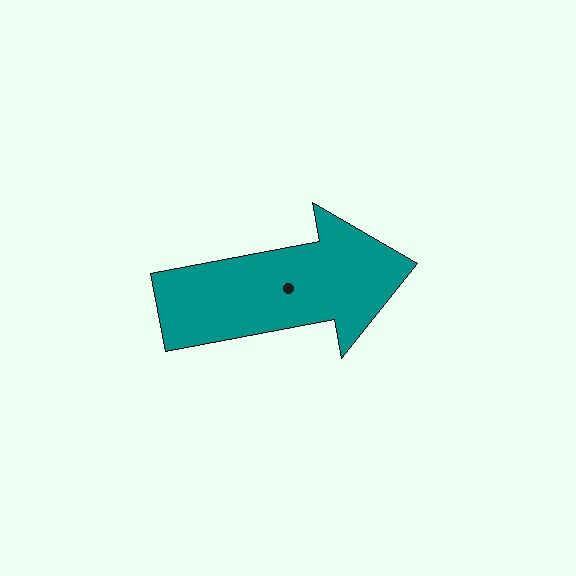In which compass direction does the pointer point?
East.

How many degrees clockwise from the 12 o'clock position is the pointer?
Approximately 79 degrees.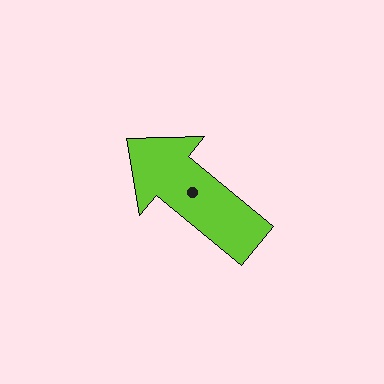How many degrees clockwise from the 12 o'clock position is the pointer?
Approximately 309 degrees.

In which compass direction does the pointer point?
Northwest.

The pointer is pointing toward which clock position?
Roughly 10 o'clock.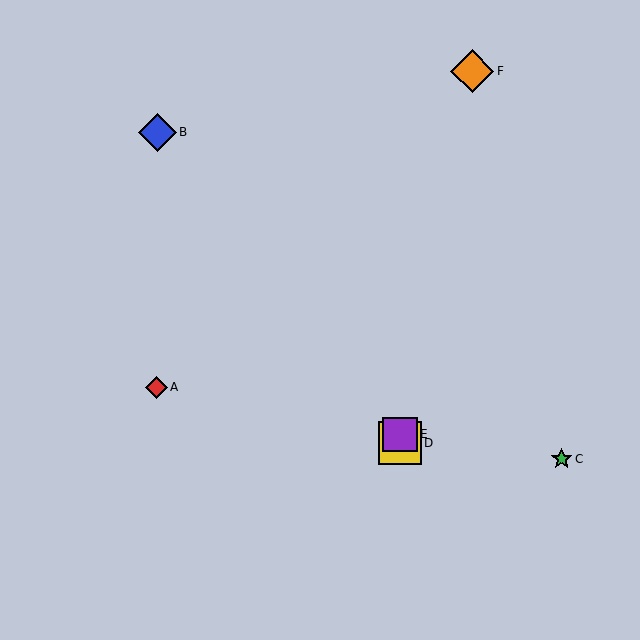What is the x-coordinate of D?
Object D is at x≈400.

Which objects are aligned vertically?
Objects D, E are aligned vertically.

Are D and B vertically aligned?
No, D is at x≈400 and B is at x≈157.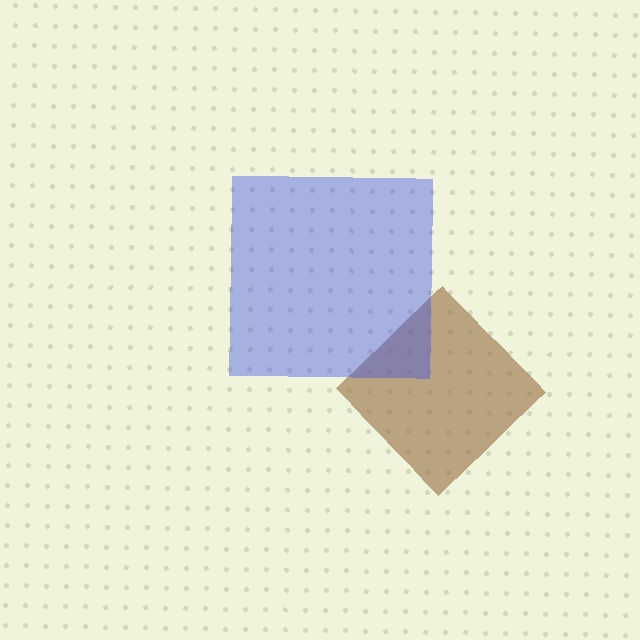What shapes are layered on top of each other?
The layered shapes are: a brown diamond, a blue square.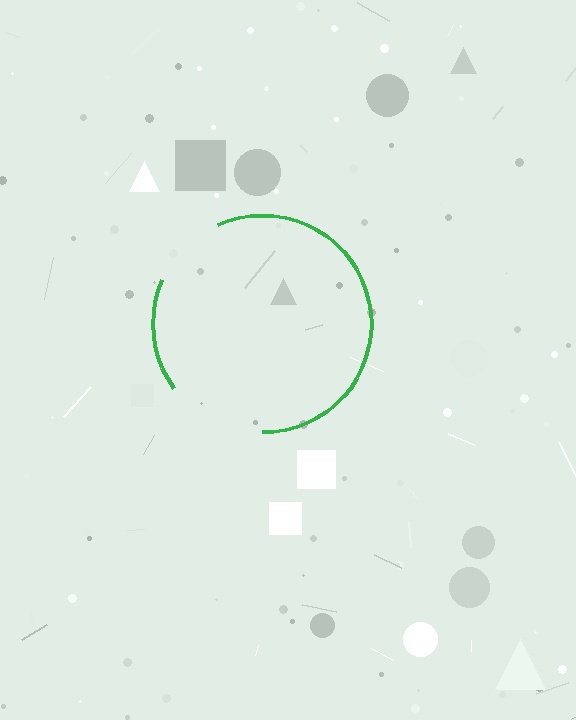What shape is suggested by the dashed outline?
The dashed outline suggests a circle.